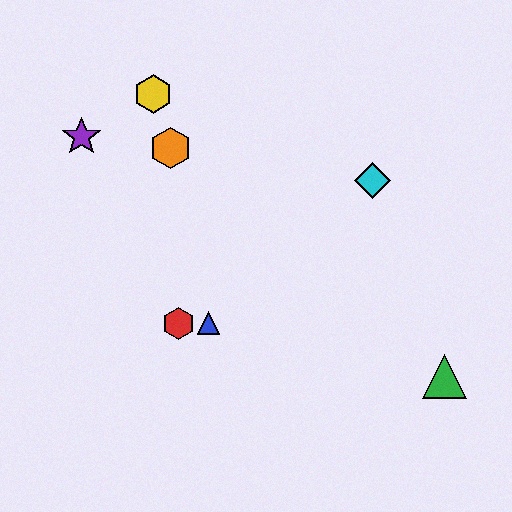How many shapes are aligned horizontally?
2 shapes (the red hexagon, the blue triangle) are aligned horizontally.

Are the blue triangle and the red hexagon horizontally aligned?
Yes, both are at y≈323.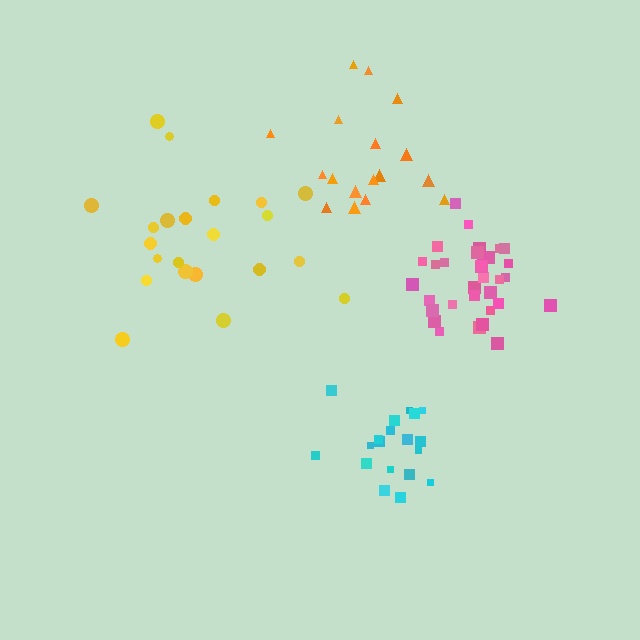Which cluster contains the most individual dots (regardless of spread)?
Pink (34).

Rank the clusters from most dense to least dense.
pink, cyan, orange, yellow.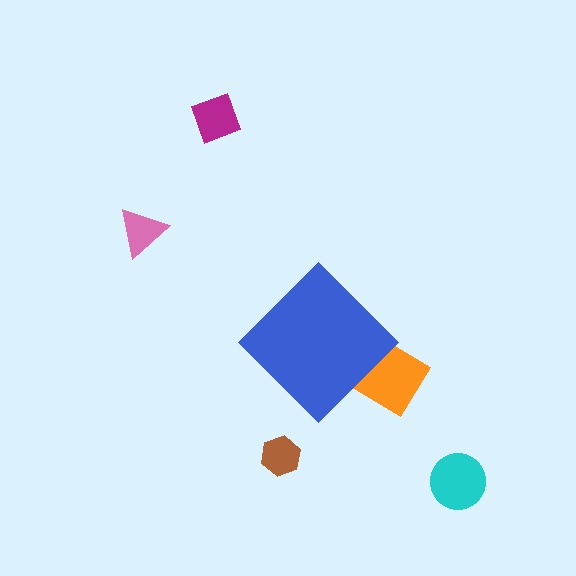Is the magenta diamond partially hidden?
No, the magenta diamond is fully visible.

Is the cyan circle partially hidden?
No, the cyan circle is fully visible.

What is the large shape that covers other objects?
A blue diamond.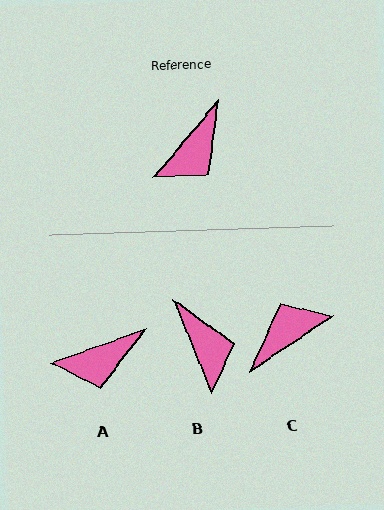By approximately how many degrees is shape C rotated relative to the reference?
Approximately 164 degrees counter-clockwise.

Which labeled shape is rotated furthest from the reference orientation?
C, about 164 degrees away.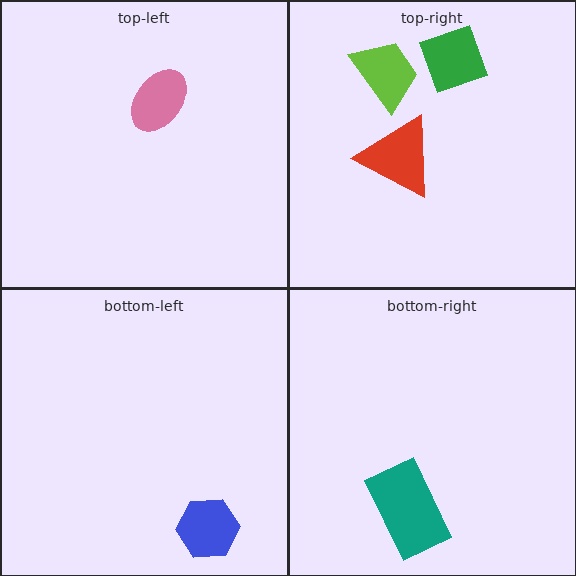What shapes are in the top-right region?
The lime trapezoid, the green diamond, the red triangle.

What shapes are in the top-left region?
The pink ellipse.